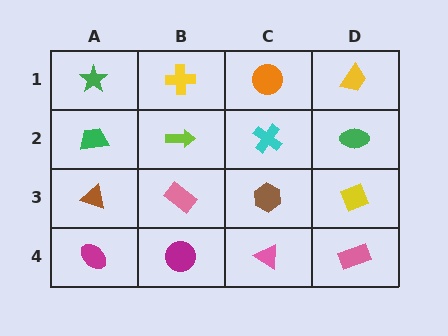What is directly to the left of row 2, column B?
A green trapezoid.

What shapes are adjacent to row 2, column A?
A green star (row 1, column A), a brown triangle (row 3, column A), a lime arrow (row 2, column B).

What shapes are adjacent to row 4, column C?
A brown hexagon (row 3, column C), a magenta circle (row 4, column B), a pink rectangle (row 4, column D).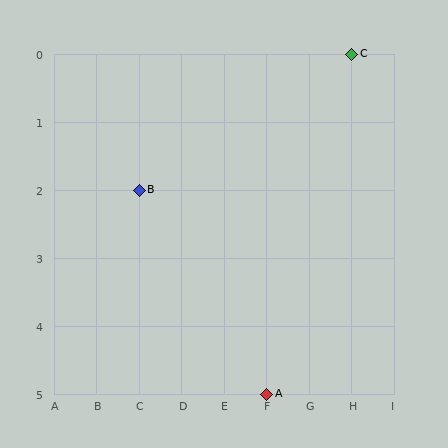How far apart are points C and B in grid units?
Points C and B are 5 columns and 2 rows apart (about 5.4 grid units diagonally).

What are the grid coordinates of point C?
Point C is at grid coordinates (H, 0).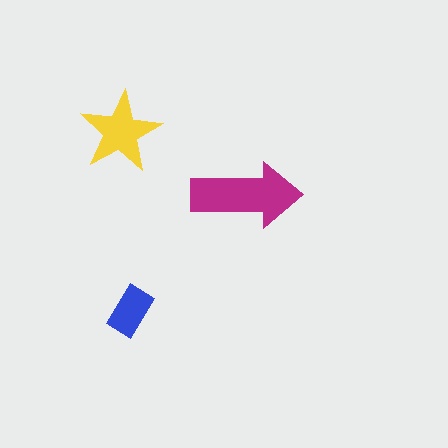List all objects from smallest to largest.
The blue rectangle, the yellow star, the magenta arrow.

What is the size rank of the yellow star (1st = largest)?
2nd.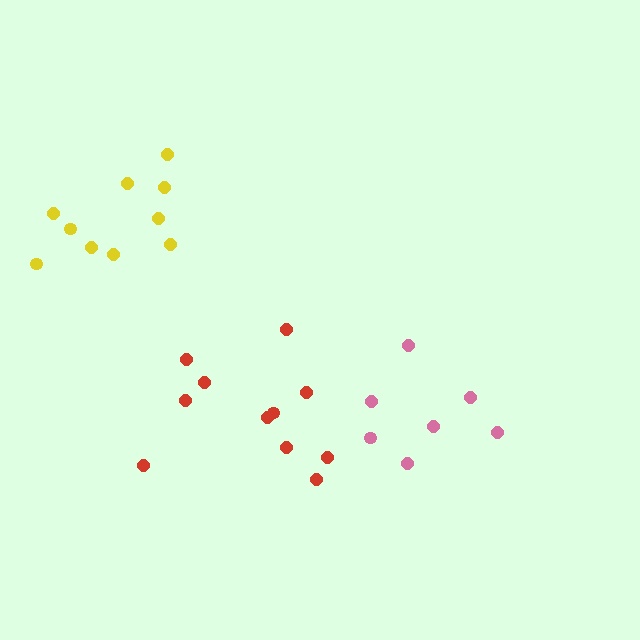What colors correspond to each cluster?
The clusters are colored: yellow, red, pink.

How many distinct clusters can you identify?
There are 3 distinct clusters.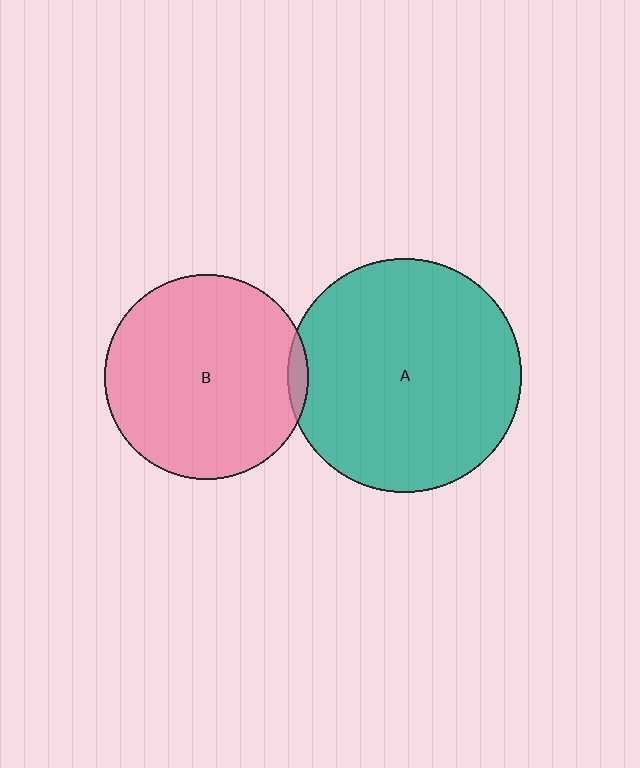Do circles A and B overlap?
Yes.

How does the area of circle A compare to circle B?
Approximately 1.3 times.